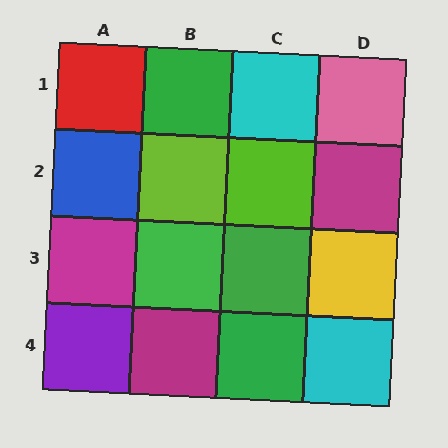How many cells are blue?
1 cell is blue.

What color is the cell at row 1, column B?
Green.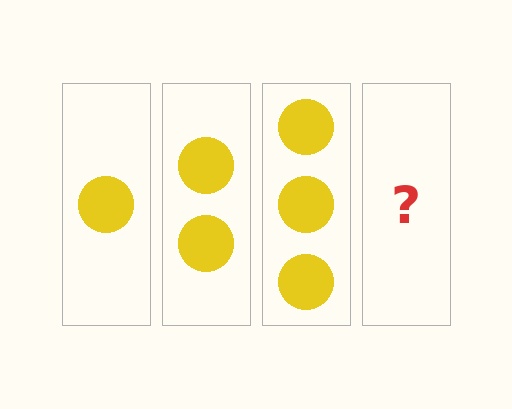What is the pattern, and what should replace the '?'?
The pattern is that each step adds one more circle. The '?' should be 4 circles.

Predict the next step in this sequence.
The next step is 4 circles.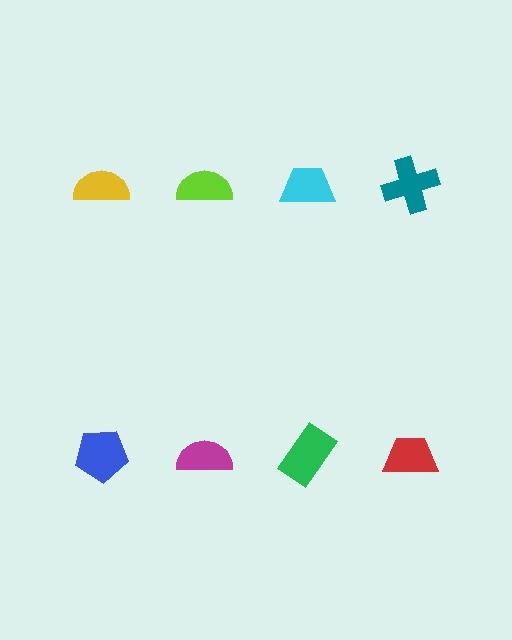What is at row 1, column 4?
A teal cross.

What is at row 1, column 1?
A yellow semicircle.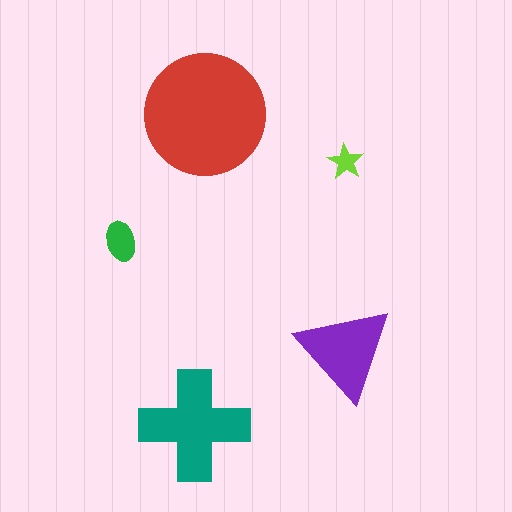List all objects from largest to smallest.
The red circle, the teal cross, the purple triangle, the green ellipse, the lime star.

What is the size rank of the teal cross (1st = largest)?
2nd.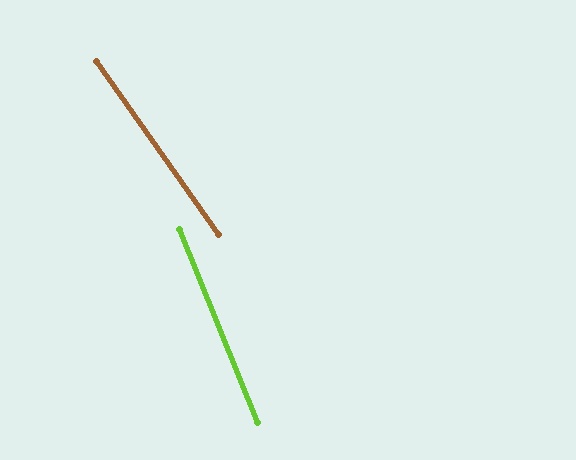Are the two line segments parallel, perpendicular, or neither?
Neither parallel nor perpendicular — they differ by about 13°.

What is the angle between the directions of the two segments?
Approximately 13 degrees.